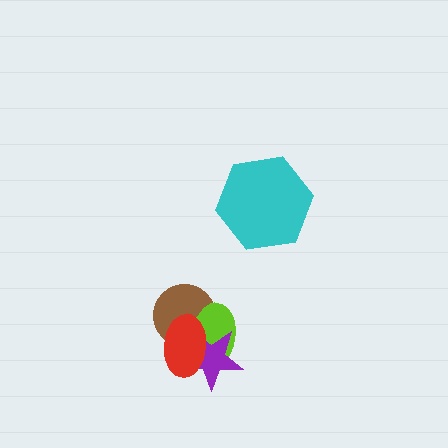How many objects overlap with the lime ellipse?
3 objects overlap with the lime ellipse.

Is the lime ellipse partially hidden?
Yes, it is partially covered by another shape.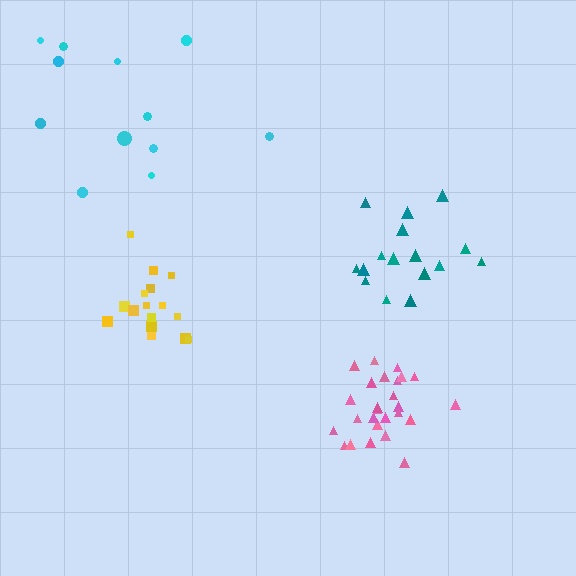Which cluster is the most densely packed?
Pink.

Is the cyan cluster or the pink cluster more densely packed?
Pink.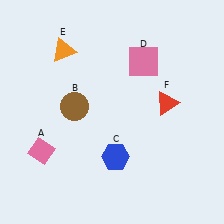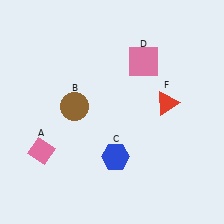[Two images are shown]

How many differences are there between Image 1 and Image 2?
There is 1 difference between the two images.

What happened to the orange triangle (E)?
The orange triangle (E) was removed in Image 2. It was in the top-left area of Image 1.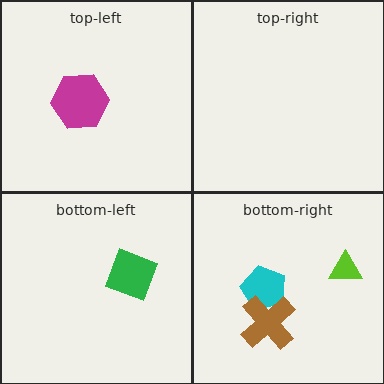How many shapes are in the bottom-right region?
3.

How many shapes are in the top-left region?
1.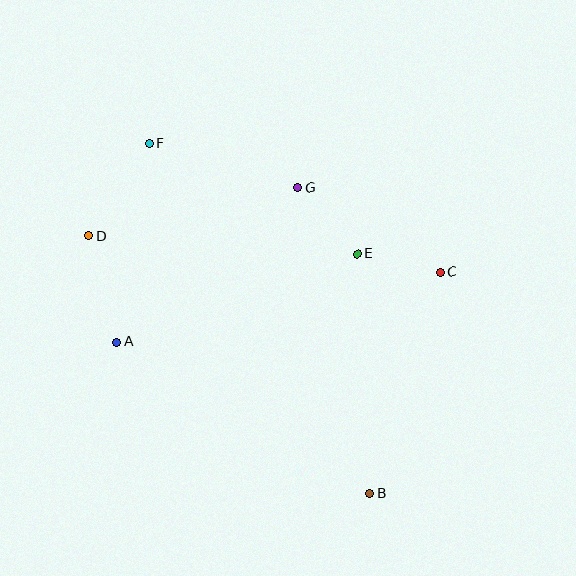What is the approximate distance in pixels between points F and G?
The distance between F and G is approximately 155 pixels.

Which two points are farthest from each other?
Points B and F are farthest from each other.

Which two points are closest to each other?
Points C and E are closest to each other.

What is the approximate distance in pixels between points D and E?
The distance between D and E is approximately 269 pixels.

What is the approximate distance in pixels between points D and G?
The distance between D and G is approximately 215 pixels.